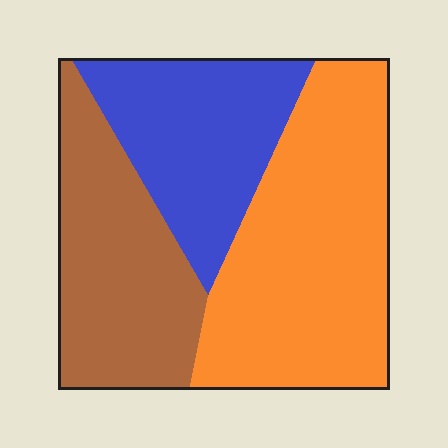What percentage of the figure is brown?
Brown takes up between a sixth and a third of the figure.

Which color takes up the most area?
Orange, at roughly 45%.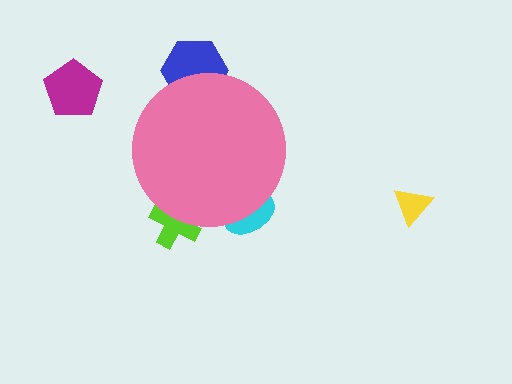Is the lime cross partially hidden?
Yes, the lime cross is partially hidden behind the pink circle.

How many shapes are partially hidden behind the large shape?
3 shapes are partially hidden.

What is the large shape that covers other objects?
A pink circle.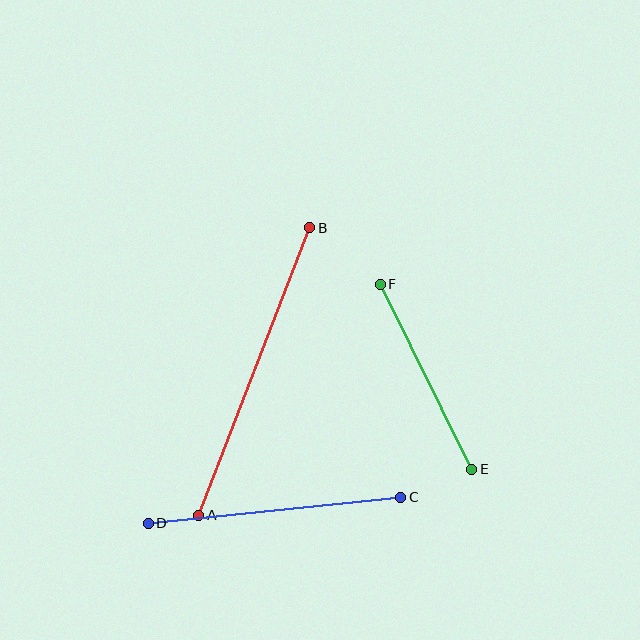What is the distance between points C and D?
The distance is approximately 254 pixels.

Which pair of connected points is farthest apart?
Points A and B are farthest apart.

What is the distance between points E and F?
The distance is approximately 207 pixels.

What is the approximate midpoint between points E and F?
The midpoint is at approximately (426, 377) pixels.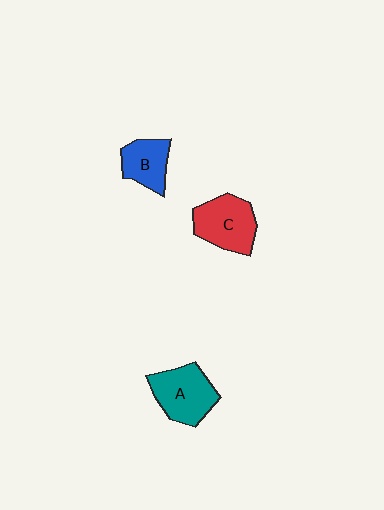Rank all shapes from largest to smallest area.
From largest to smallest: C (red), A (teal), B (blue).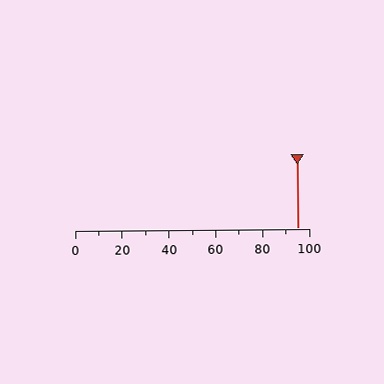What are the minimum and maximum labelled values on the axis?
The axis runs from 0 to 100.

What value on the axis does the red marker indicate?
The marker indicates approximately 95.